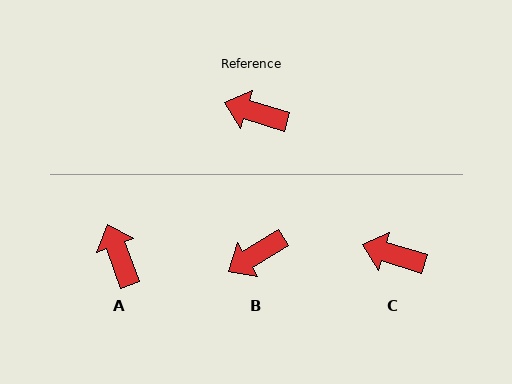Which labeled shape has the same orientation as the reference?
C.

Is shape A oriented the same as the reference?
No, it is off by about 53 degrees.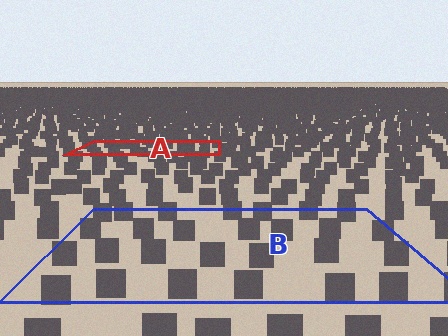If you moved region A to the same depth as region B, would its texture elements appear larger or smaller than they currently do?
They would appear larger. At a closer depth, the same texture elements are projected at a bigger on-screen size.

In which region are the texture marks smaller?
The texture marks are smaller in region A, because it is farther away.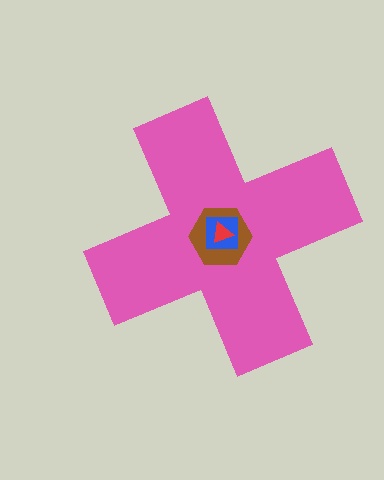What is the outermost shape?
The pink cross.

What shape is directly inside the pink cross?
The brown hexagon.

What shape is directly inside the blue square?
The red triangle.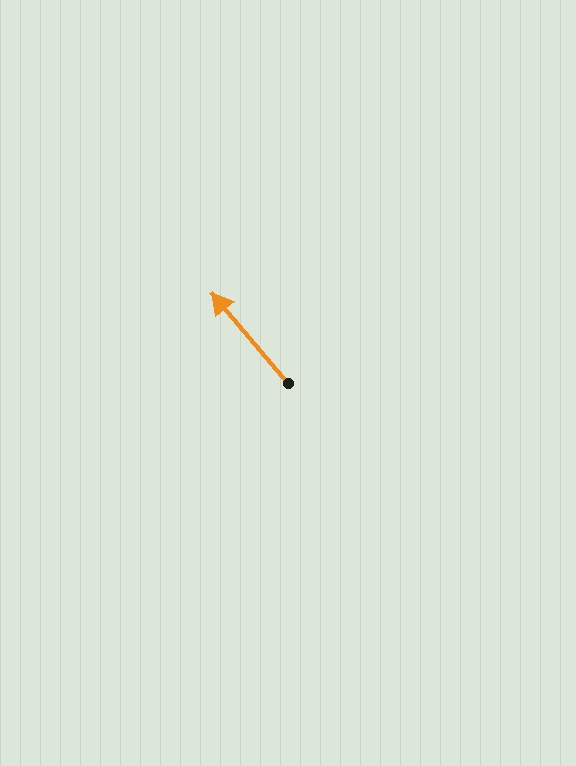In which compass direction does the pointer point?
Northwest.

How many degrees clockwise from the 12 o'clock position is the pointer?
Approximately 320 degrees.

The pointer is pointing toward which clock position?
Roughly 11 o'clock.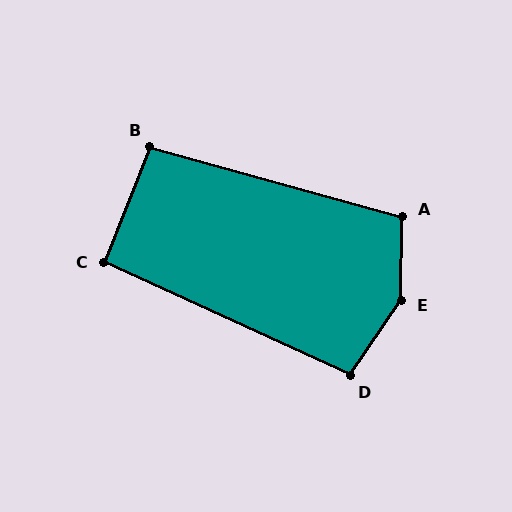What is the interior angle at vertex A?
Approximately 105 degrees (obtuse).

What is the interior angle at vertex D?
Approximately 100 degrees (obtuse).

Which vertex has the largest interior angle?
E, at approximately 147 degrees.